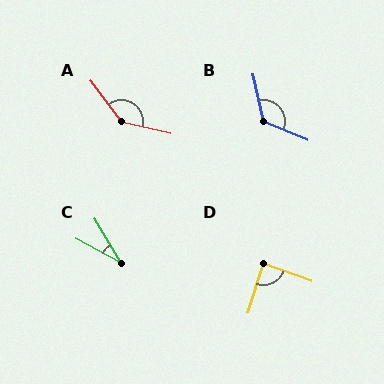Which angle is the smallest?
C, at approximately 30 degrees.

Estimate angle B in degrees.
Approximately 125 degrees.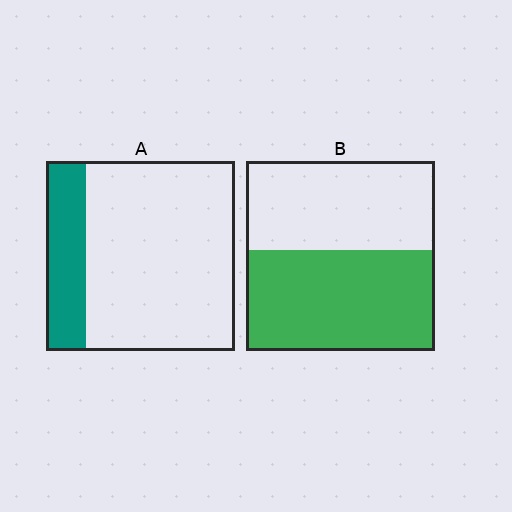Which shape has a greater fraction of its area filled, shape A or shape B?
Shape B.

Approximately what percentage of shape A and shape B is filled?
A is approximately 20% and B is approximately 55%.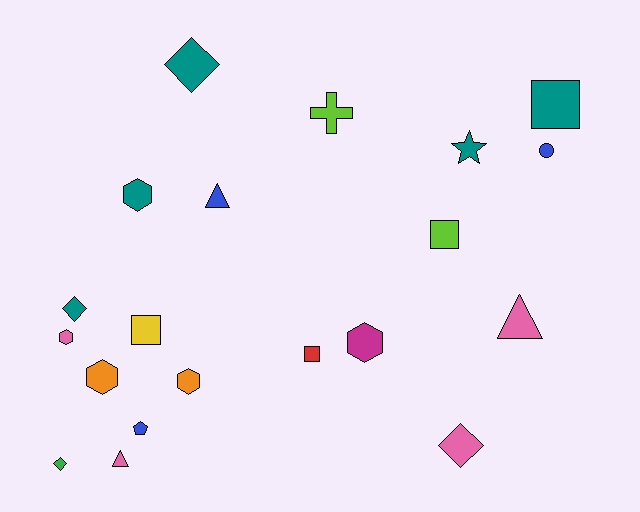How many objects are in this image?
There are 20 objects.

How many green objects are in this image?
There is 1 green object.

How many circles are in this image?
There is 1 circle.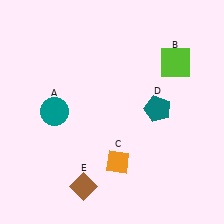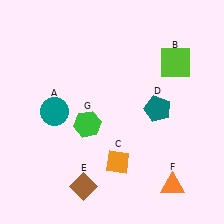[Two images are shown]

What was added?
An orange triangle (F), a green hexagon (G) were added in Image 2.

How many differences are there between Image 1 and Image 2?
There are 2 differences between the two images.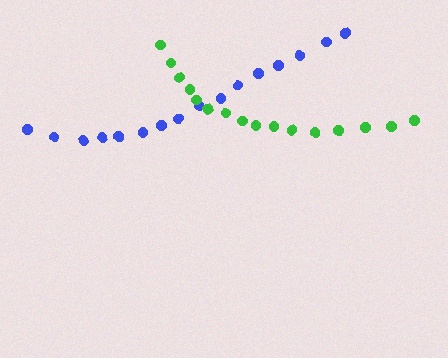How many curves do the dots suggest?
There are 2 distinct paths.